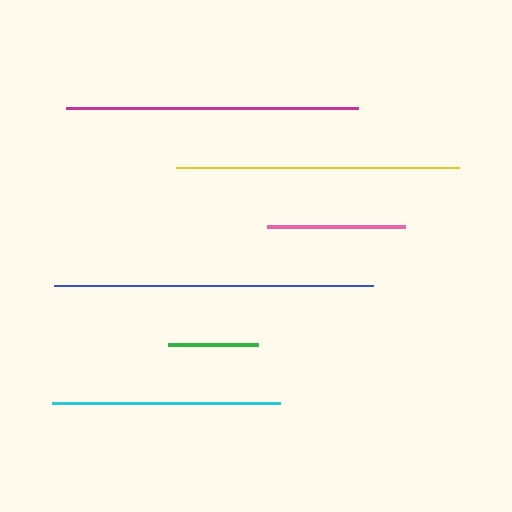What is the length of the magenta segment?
The magenta segment is approximately 292 pixels long.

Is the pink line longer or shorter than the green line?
The pink line is longer than the green line.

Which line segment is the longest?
The blue line is the longest at approximately 319 pixels.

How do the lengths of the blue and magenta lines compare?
The blue and magenta lines are approximately the same length.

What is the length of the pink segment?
The pink segment is approximately 138 pixels long.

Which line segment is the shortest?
The green line is the shortest at approximately 90 pixels.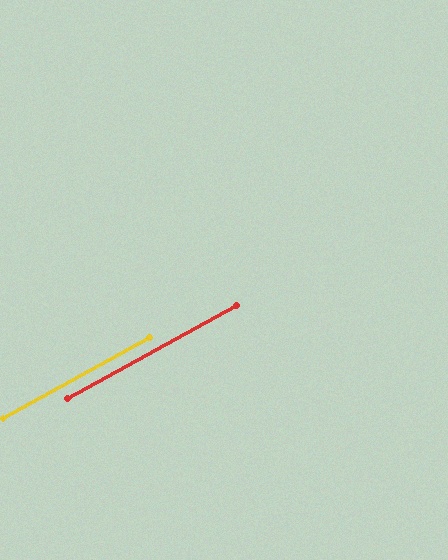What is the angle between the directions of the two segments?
Approximately 0 degrees.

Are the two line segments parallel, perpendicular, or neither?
Parallel — their directions differ by only 0.0°.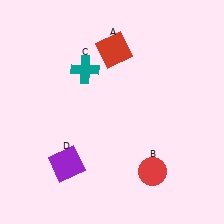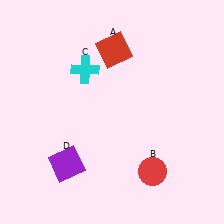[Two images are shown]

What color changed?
The cross (C) changed from teal in Image 1 to cyan in Image 2.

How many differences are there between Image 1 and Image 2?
There is 1 difference between the two images.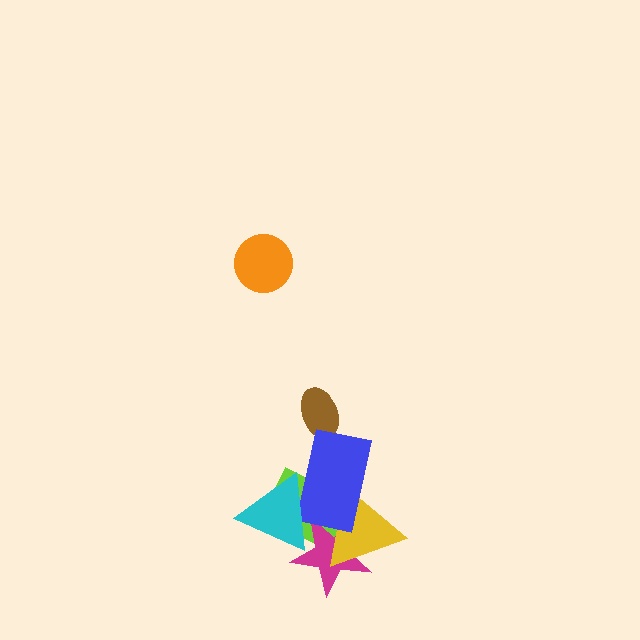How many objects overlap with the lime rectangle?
4 objects overlap with the lime rectangle.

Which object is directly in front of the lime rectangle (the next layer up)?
The magenta star is directly in front of the lime rectangle.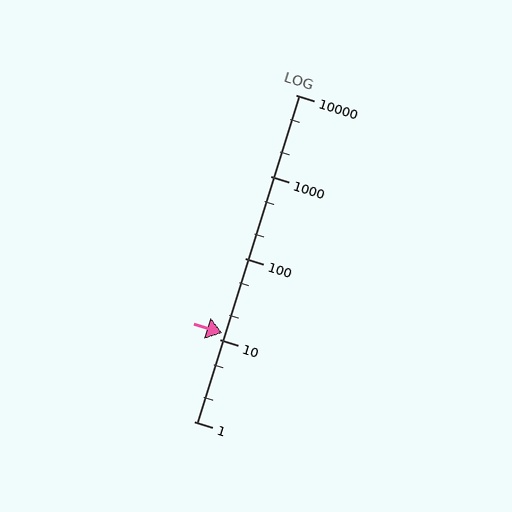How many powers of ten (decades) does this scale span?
The scale spans 4 decades, from 1 to 10000.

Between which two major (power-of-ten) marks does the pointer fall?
The pointer is between 10 and 100.